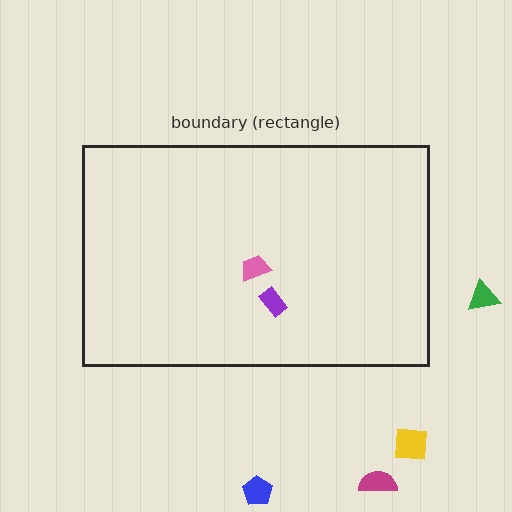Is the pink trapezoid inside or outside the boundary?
Inside.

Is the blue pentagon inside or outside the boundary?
Outside.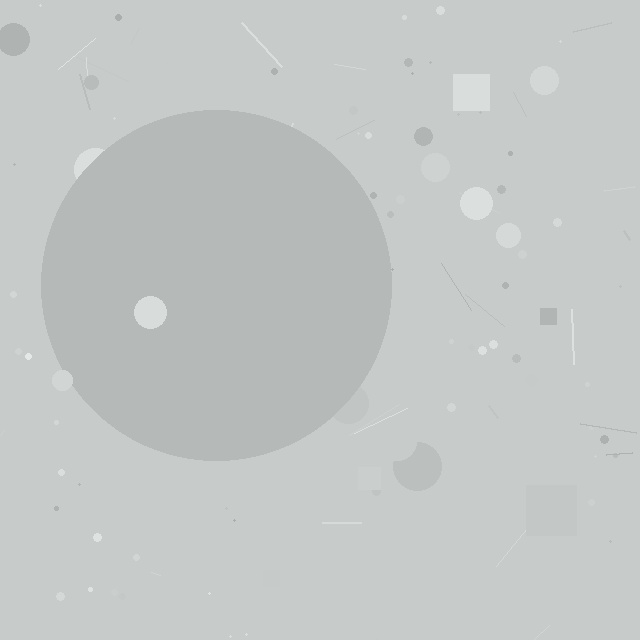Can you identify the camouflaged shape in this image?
The camouflaged shape is a circle.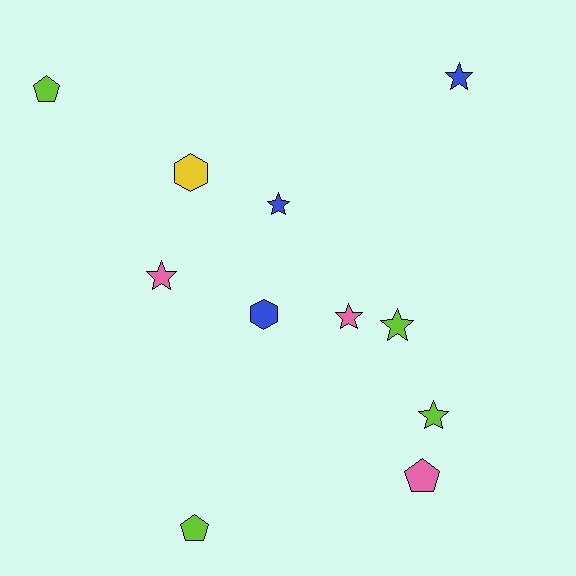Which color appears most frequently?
Lime, with 4 objects.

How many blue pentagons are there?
There are no blue pentagons.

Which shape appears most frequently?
Star, with 6 objects.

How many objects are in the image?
There are 11 objects.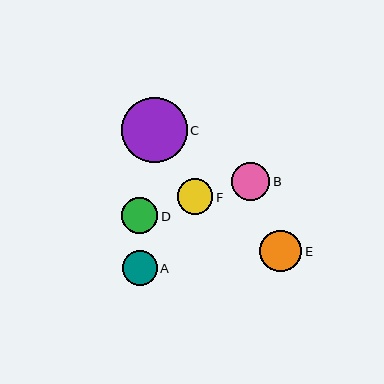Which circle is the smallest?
Circle A is the smallest with a size of approximately 35 pixels.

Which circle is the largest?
Circle C is the largest with a size of approximately 66 pixels.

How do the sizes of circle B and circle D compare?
Circle B and circle D are approximately the same size.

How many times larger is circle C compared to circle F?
Circle C is approximately 1.8 times the size of circle F.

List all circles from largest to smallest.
From largest to smallest: C, E, B, D, F, A.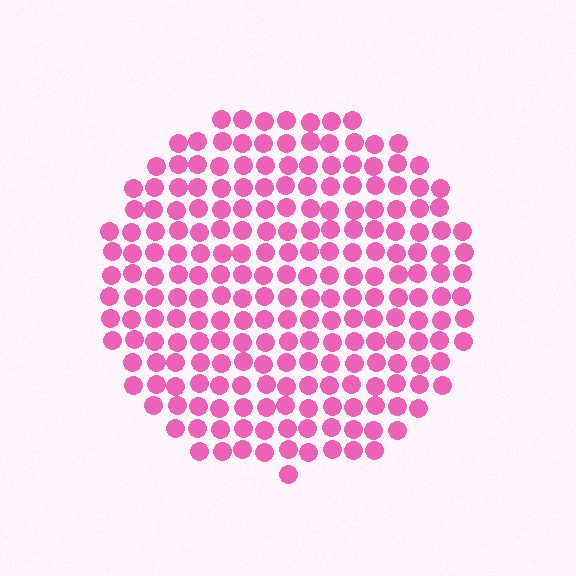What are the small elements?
The small elements are circles.